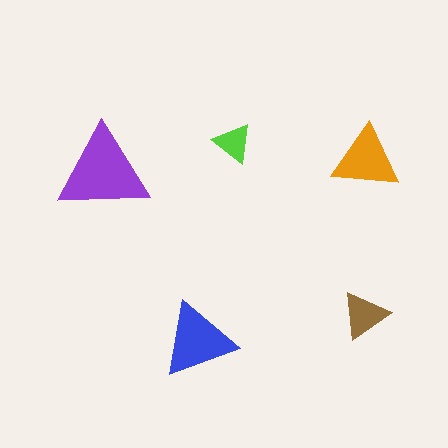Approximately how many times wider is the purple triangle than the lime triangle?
About 2.5 times wider.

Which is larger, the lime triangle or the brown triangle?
The brown one.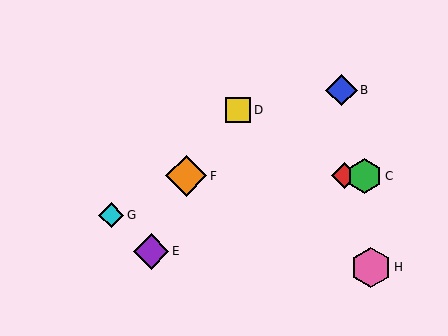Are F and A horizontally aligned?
Yes, both are at y≈176.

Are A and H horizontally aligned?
No, A is at y≈176 and H is at y≈267.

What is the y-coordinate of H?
Object H is at y≈267.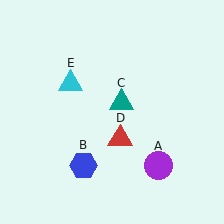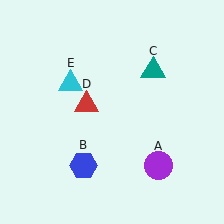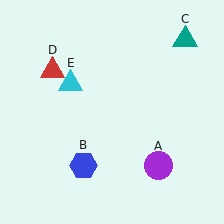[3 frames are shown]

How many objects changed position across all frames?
2 objects changed position: teal triangle (object C), red triangle (object D).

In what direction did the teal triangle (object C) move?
The teal triangle (object C) moved up and to the right.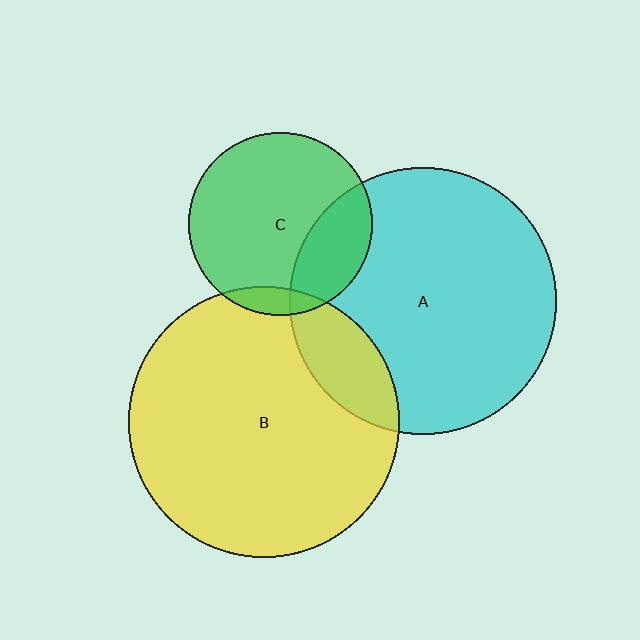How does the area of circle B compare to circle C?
Approximately 2.2 times.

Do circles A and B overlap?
Yes.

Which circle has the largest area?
Circle B (yellow).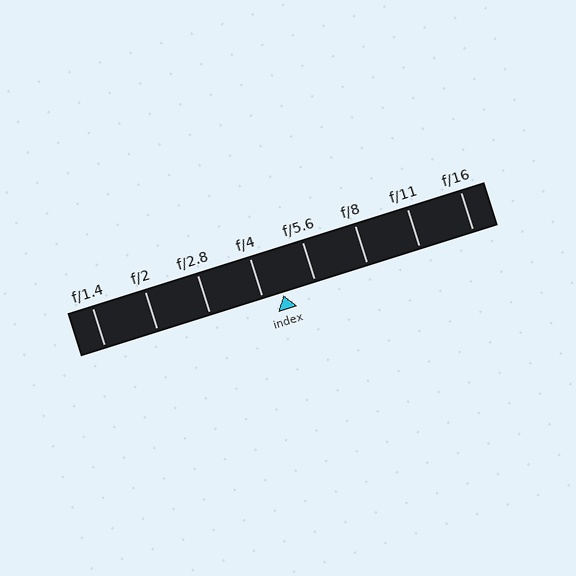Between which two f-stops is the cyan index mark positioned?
The index mark is between f/4 and f/5.6.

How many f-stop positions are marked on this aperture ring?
There are 8 f-stop positions marked.